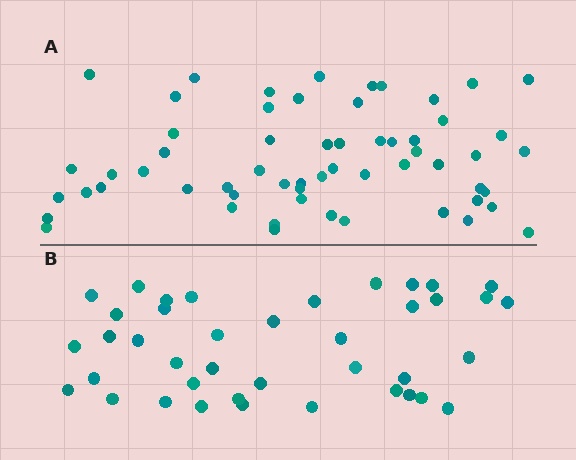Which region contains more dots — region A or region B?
Region A (the top region) has more dots.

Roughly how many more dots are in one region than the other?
Region A has approximately 20 more dots than region B.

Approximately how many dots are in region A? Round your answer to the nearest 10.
About 60 dots. (The exact count is 59, which rounds to 60.)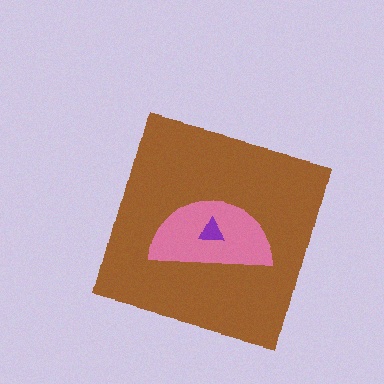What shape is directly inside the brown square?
The pink semicircle.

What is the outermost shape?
The brown square.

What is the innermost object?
The purple triangle.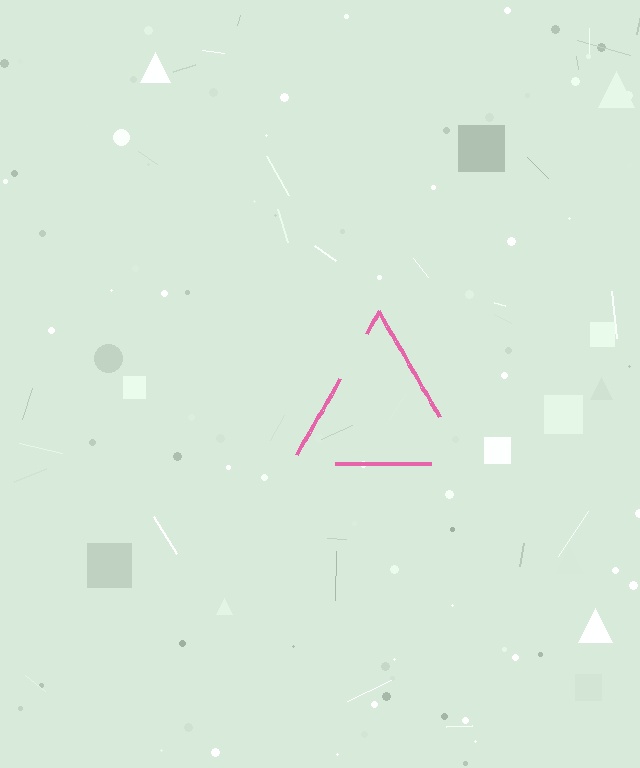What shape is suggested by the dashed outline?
The dashed outline suggests a triangle.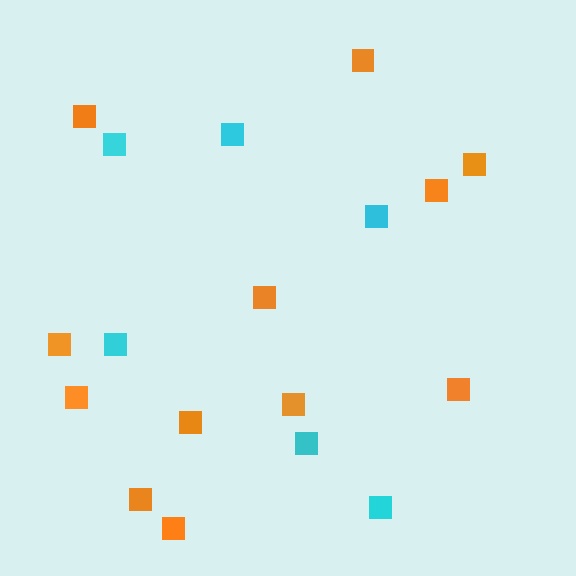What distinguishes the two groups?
There are 2 groups: one group of cyan squares (6) and one group of orange squares (12).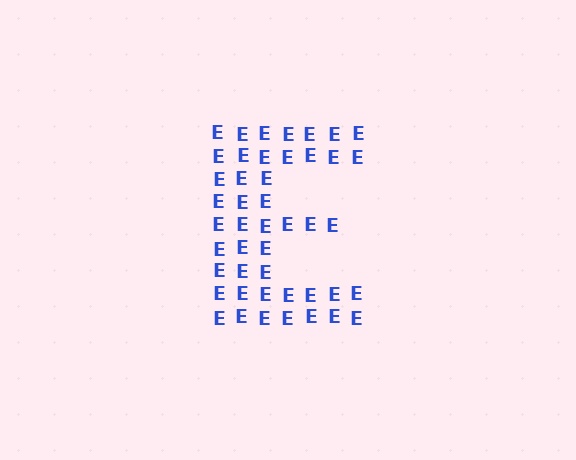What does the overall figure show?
The overall figure shows the letter E.